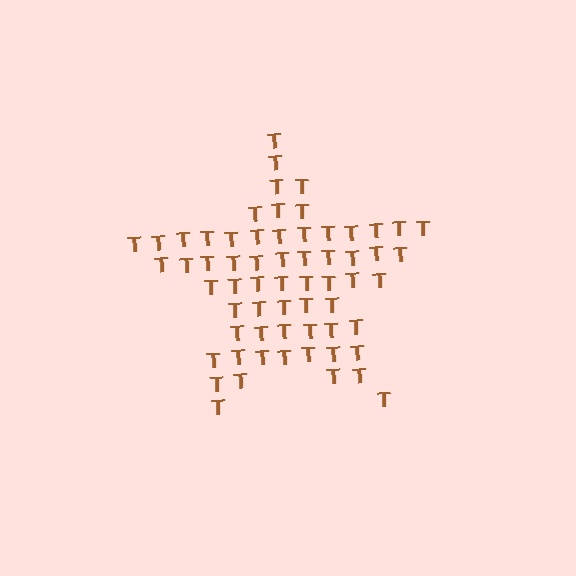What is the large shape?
The large shape is a star.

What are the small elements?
The small elements are letter T's.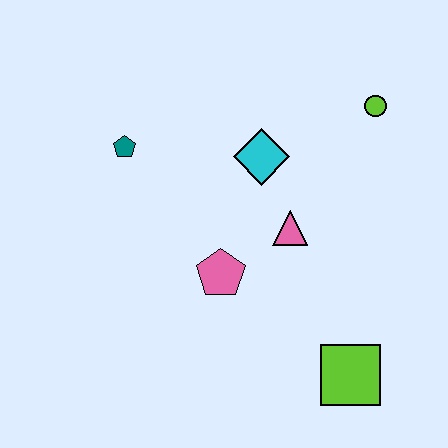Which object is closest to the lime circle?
The cyan diamond is closest to the lime circle.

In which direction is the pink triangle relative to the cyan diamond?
The pink triangle is below the cyan diamond.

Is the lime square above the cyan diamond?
No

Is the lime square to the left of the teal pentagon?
No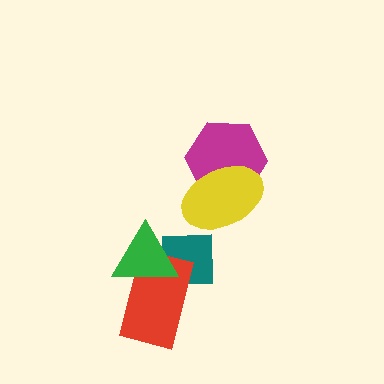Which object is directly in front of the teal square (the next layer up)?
The red rectangle is directly in front of the teal square.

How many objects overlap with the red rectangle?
2 objects overlap with the red rectangle.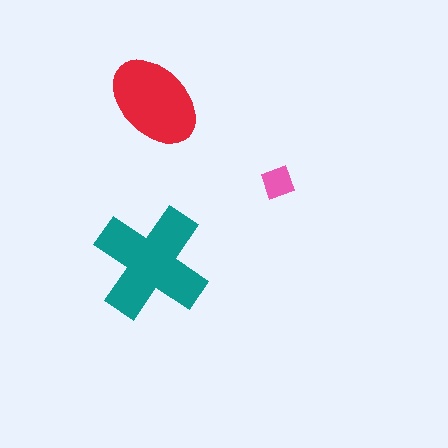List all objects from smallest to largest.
The pink diamond, the red ellipse, the teal cross.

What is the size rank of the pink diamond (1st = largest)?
3rd.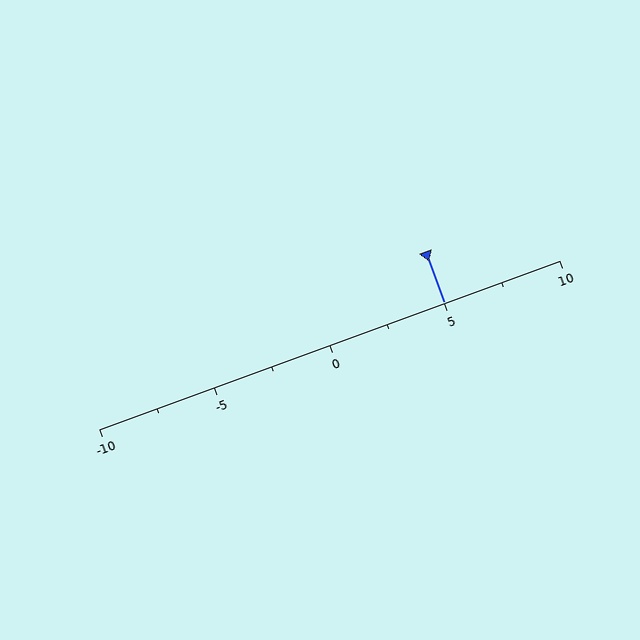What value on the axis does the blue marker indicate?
The marker indicates approximately 5.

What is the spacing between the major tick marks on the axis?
The major ticks are spaced 5 apart.